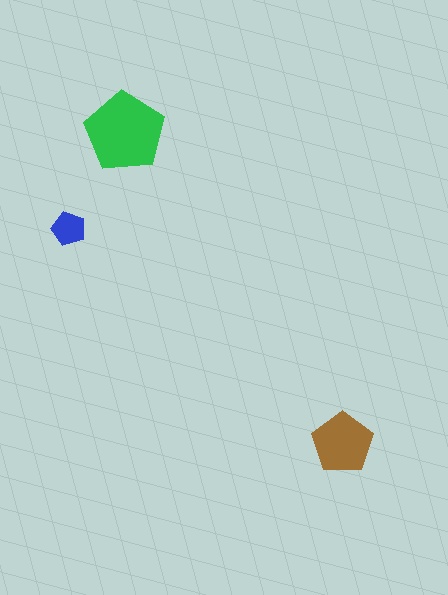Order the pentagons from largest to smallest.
the green one, the brown one, the blue one.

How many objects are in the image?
There are 3 objects in the image.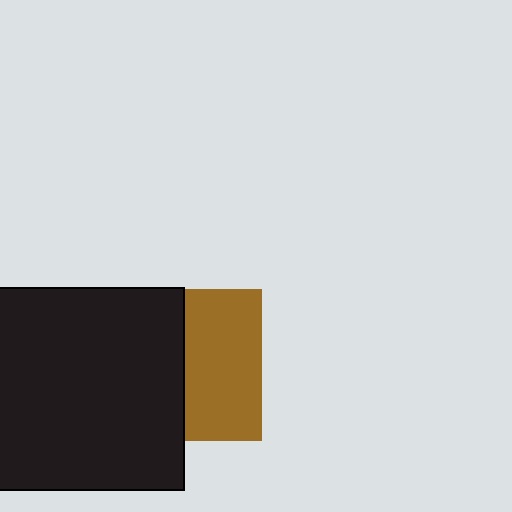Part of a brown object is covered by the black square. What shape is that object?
It is a square.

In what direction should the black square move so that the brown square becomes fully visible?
The black square should move left. That is the shortest direction to clear the overlap and leave the brown square fully visible.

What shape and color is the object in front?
The object in front is a black square.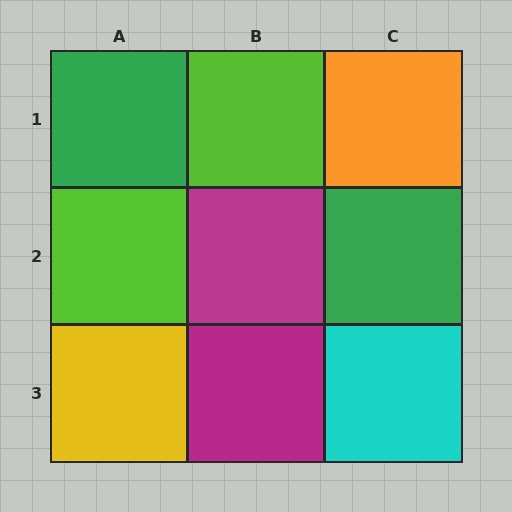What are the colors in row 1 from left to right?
Green, lime, orange.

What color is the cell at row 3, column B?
Magenta.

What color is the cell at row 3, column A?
Yellow.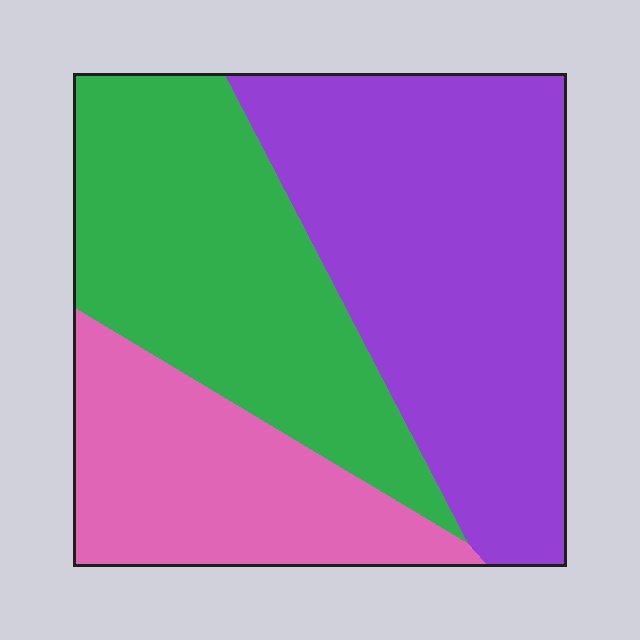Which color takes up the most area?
Purple, at roughly 45%.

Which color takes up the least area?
Pink, at roughly 25%.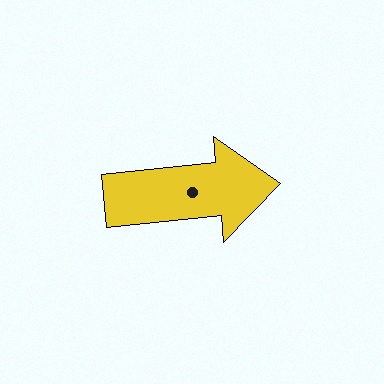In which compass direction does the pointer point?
East.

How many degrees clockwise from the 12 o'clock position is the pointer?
Approximately 84 degrees.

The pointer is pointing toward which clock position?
Roughly 3 o'clock.